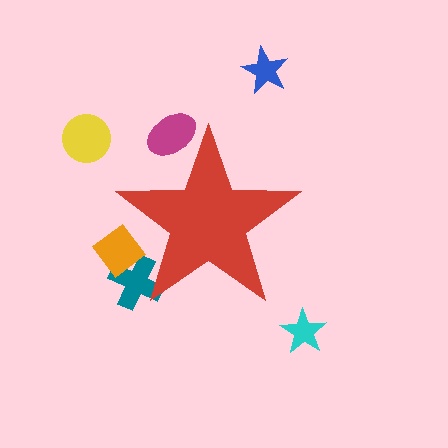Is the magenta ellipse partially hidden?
Yes, the magenta ellipse is partially hidden behind the red star.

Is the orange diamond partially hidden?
Yes, the orange diamond is partially hidden behind the red star.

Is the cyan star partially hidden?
No, the cyan star is fully visible.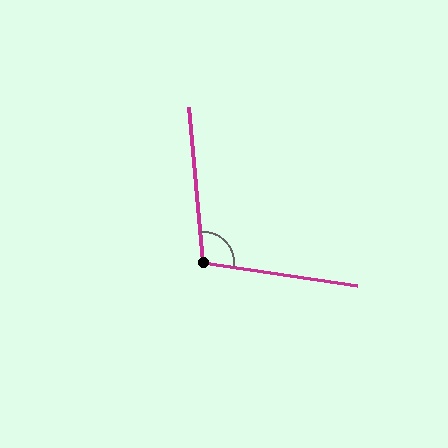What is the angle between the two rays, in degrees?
Approximately 103 degrees.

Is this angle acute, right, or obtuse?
It is obtuse.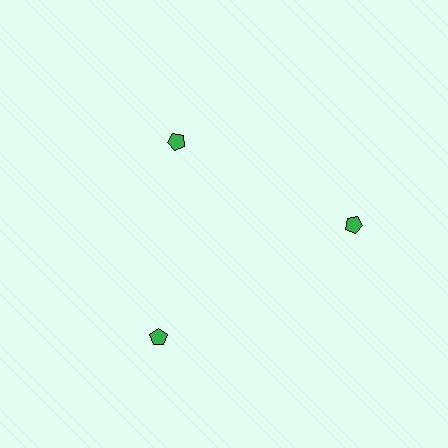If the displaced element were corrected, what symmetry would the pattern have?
It would have 3-fold rotational symmetry — the pattern would map onto itself every 120 degrees.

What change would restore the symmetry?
The symmetry would be restored by moving it outward, back onto the ring so that all 3 pentagons sit at equal angles and equal distance from the center.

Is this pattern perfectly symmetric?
No. The 3 green pentagons are arranged in a ring, but one element near the 11 o'clock position is pulled inward toward the center, breaking the 3-fold rotational symmetry.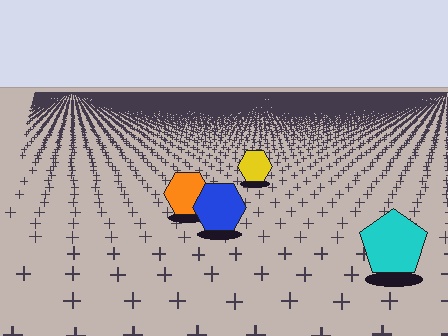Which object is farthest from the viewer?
The yellow hexagon is farthest from the viewer. It appears smaller and the ground texture around it is denser.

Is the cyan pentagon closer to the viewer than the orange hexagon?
Yes. The cyan pentagon is closer — you can tell from the texture gradient: the ground texture is coarser near it.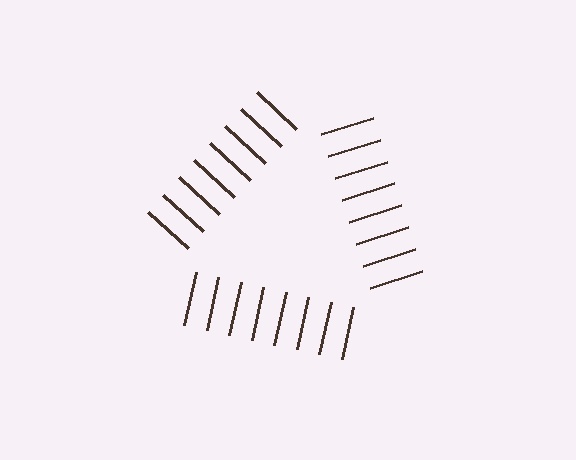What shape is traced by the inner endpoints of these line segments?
An illusory triangle — the line segments terminate on its edges but no continuous stroke is drawn.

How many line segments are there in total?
24 — 8 along each of the 3 edges.